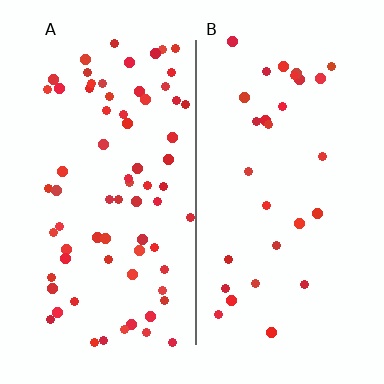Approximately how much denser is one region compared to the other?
Approximately 2.4× — region A over region B.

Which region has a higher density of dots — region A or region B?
A (the left).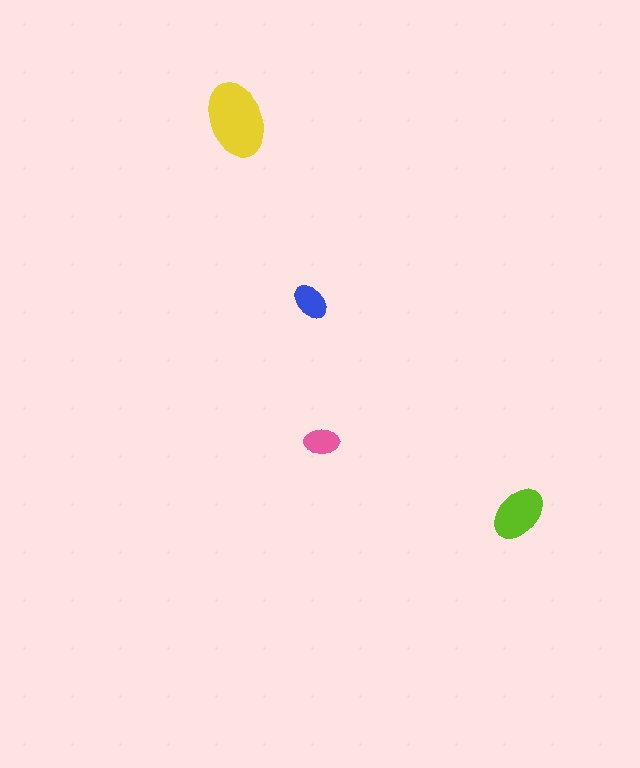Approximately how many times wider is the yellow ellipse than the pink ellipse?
About 2 times wider.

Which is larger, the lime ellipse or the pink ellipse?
The lime one.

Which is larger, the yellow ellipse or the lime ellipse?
The yellow one.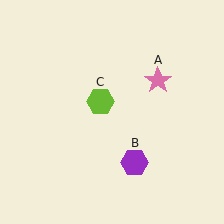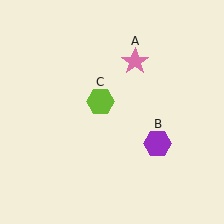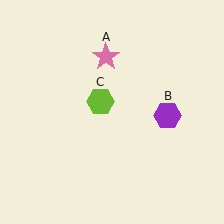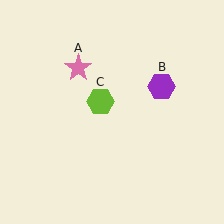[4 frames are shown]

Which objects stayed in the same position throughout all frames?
Lime hexagon (object C) remained stationary.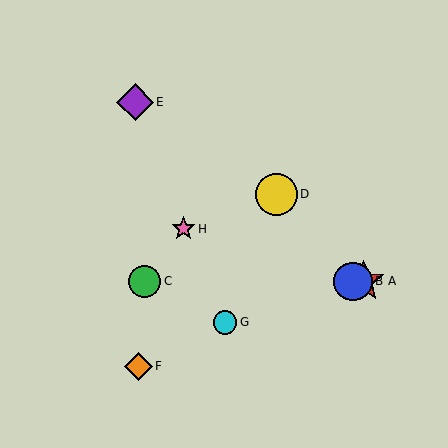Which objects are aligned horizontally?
Objects A, B, C are aligned horizontally.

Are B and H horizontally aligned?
No, B is at y≈281 and H is at y≈229.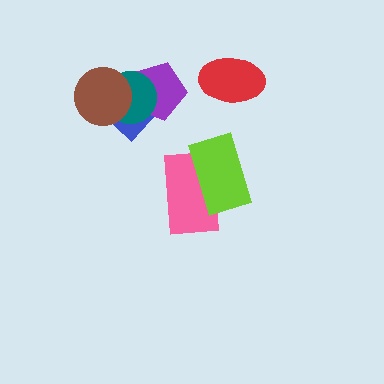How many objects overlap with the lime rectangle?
1 object overlaps with the lime rectangle.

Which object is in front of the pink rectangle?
The lime rectangle is in front of the pink rectangle.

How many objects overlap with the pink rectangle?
1 object overlaps with the pink rectangle.